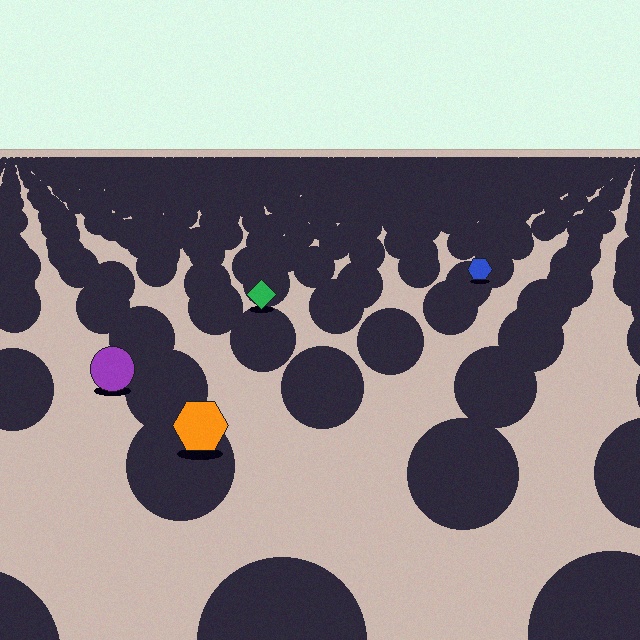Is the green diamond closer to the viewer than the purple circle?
No. The purple circle is closer — you can tell from the texture gradient: the ground texture is coarser near it.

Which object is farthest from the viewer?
The blue hexagon is farthest from the viewer. It appears smaller and the ground texture around it is denser.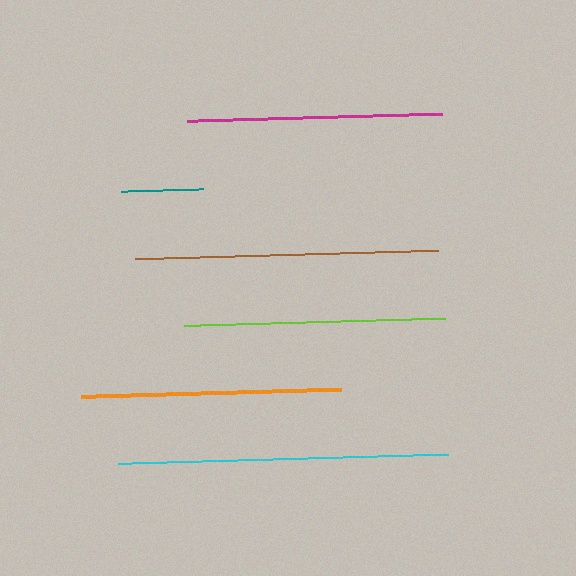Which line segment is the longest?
The cyan line is the longest at approximately 331 pixels.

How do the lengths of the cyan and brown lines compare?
The cyan and brown lines are approximately the same length.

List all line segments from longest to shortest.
From longest to shortest: cyan, brown, lime, orange, magenta, teal.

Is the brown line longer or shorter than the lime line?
The brown line is longer than the lime line.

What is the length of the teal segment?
The teal segment is approximately 82 pixels long.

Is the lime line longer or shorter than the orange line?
The lime line is longer than the orange line.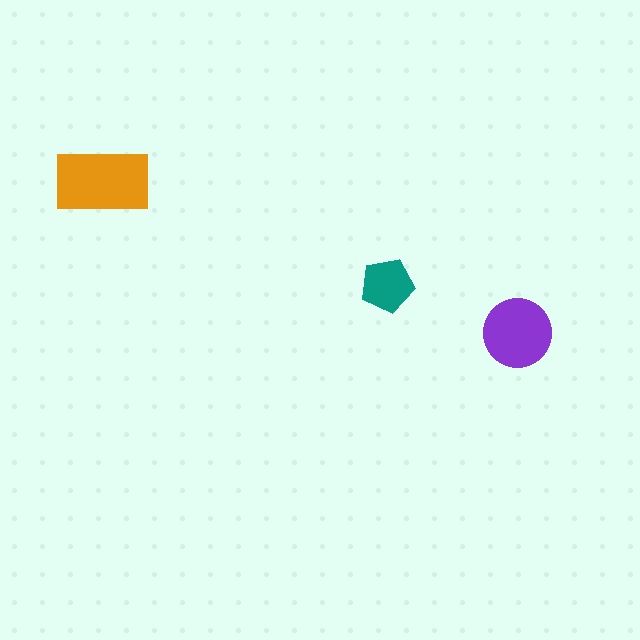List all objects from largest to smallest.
The orange rectangle, the purple circle, the teal pentagon.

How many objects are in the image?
There are 3 objects in the image.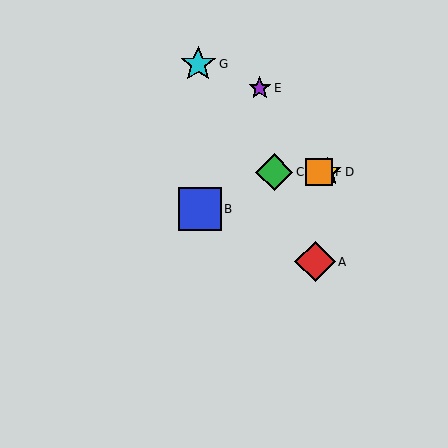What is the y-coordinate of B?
Object B is at y≈209.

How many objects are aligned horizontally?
3 objects (C, D, F) are aligned horizontally.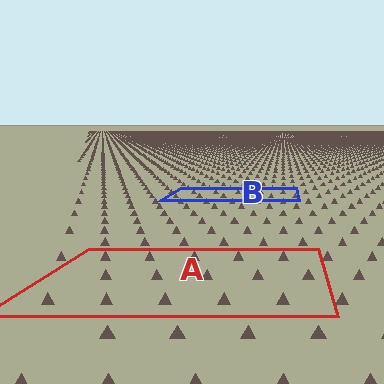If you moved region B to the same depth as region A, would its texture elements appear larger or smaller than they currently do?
They would appear larger. At a closer depth, the same texture elements are projected at a bigger on-screen size.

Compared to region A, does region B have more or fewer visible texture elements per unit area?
Region B has more texture elements per unit area — they are packed more densely because it is farther away.